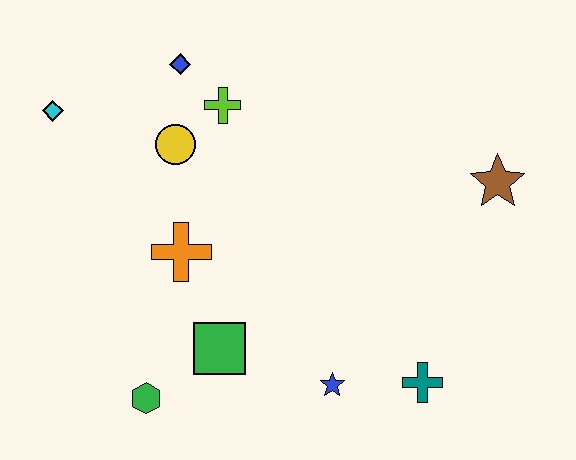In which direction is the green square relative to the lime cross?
The green square is below the lime cross.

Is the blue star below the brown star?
Yes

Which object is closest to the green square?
The green hexagon is closest to the green square.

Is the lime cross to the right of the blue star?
No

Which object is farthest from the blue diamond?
The teal cross is farthest from the blue diamond.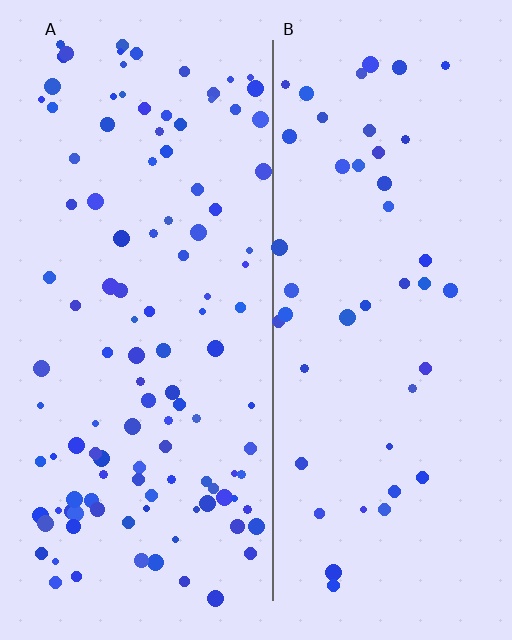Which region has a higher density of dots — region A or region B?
A (the left).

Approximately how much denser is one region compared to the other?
Approximately 2.5× — region A over region B.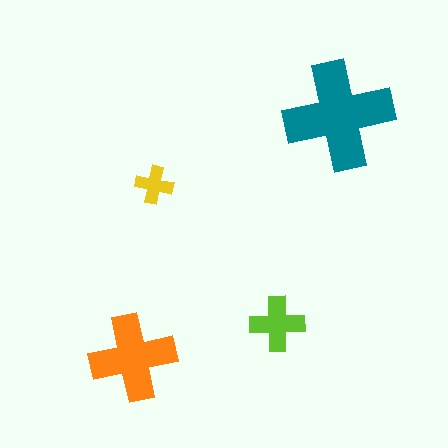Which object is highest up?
The teal cross is topmost.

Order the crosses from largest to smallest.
the teal one, the orange one, the lime one, the yellow one.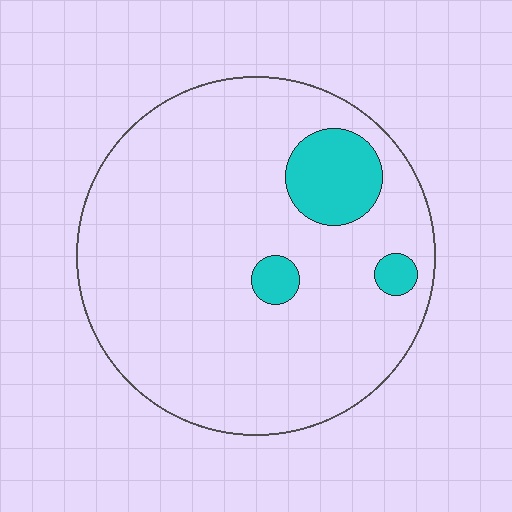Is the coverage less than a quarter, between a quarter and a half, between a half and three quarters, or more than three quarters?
Less than a quarter.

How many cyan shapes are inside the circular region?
3.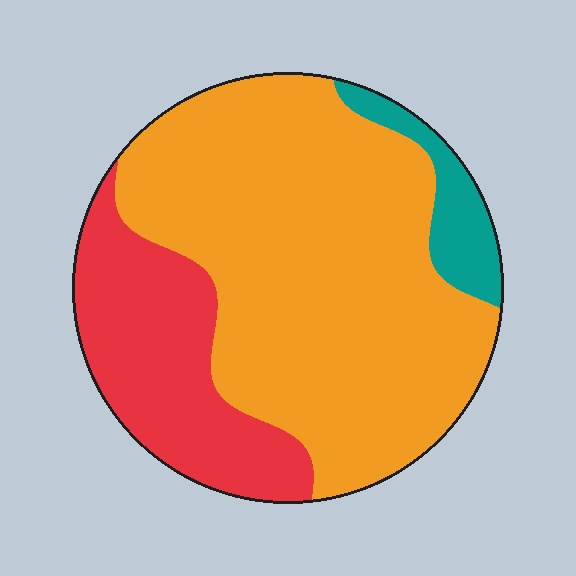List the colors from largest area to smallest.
From largest to smallest: orange, red, teal.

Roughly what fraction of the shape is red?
Red takes up between a quarter and a half of the shape.